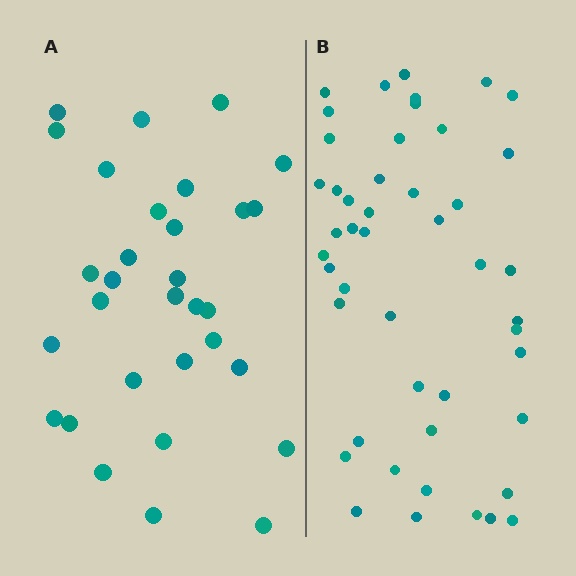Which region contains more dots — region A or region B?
Region B (the right region) has more dots.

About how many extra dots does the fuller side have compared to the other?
Region B has approximately 15 more dots than region A.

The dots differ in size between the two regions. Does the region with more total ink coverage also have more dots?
No. Region A has more total ink coverage because its dots are larger, but region B actually contains more individual dots. Total area can be misleading — the number of items is what matters here.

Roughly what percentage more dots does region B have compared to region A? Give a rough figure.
About 50% more.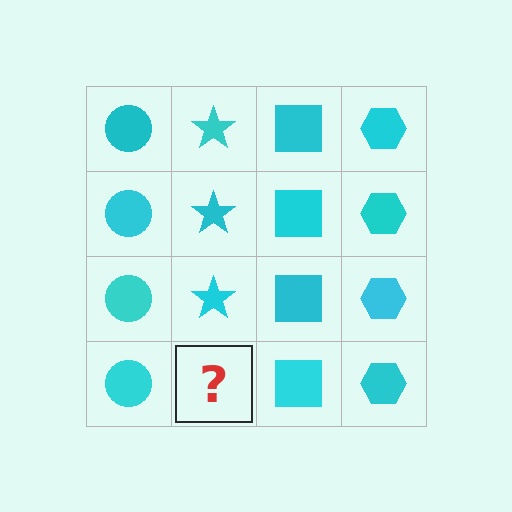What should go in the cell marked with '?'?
The missing cell should contain a cyan star.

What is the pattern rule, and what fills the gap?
The rule is that each column has a consistent shape. The gap should be filled with a cyan star.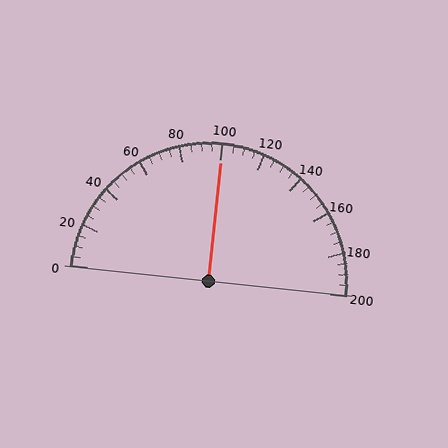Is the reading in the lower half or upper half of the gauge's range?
The reading is in the upper half of the range (0 to 200).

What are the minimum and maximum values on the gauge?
The gauge ranges from 0 to 200.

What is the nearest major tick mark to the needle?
The nearest major tick mark is 100.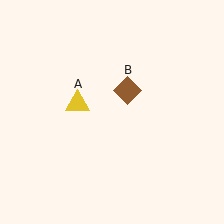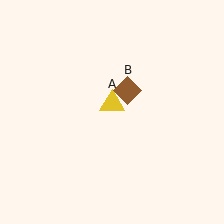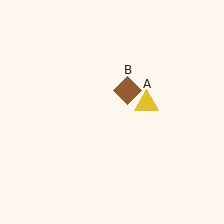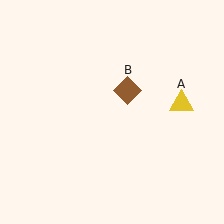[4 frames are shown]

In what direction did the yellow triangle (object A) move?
The yellow triangle (object A) moved right.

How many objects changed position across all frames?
1 object changed position: yellow triangle (object A).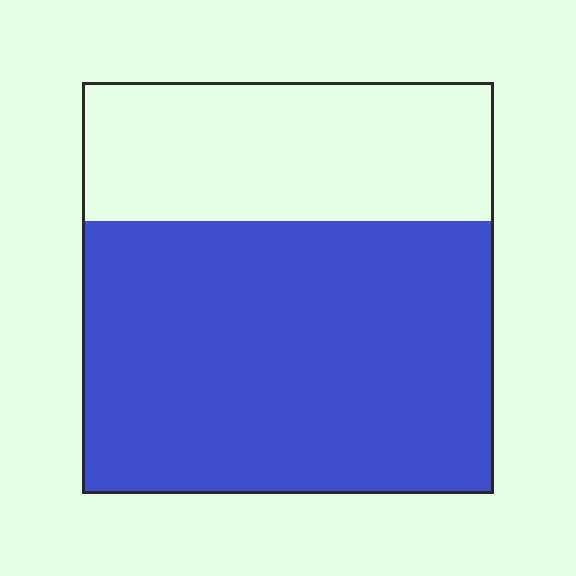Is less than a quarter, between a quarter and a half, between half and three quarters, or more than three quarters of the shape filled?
Between half and three quarters.